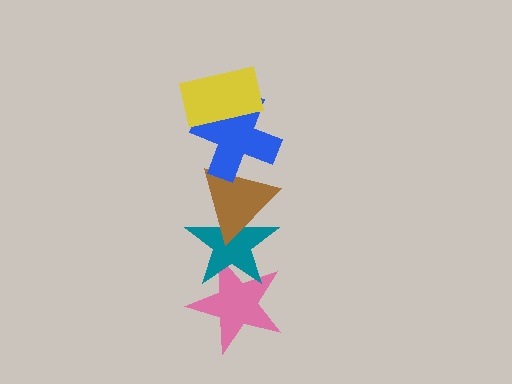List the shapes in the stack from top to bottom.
From top to bottom: the yellow rectangle, the blue cross, the brown triangle, the teal star, the pink star.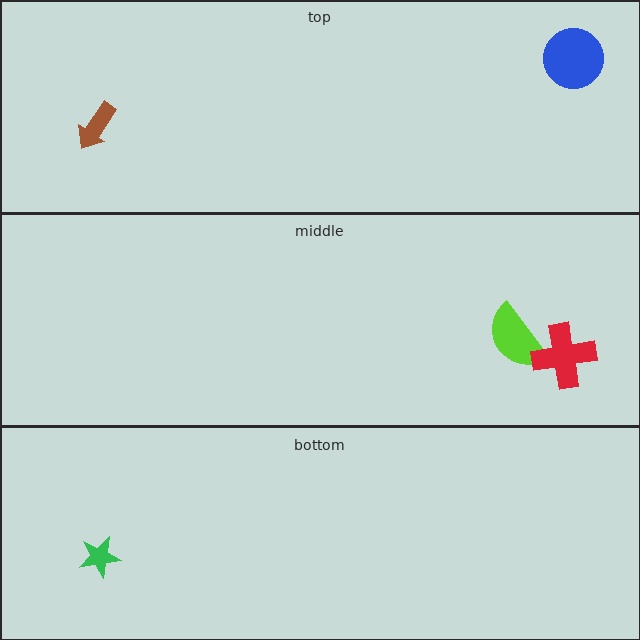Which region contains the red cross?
The middle region.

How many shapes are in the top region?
2.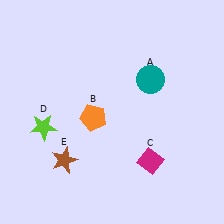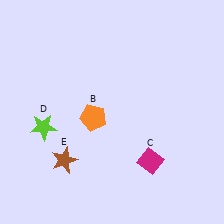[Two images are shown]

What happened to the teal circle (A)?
The teal circle (A) was removed in Image 2. It was in the top-right area of Image 1.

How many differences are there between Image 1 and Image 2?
There is 1 difference between the two images.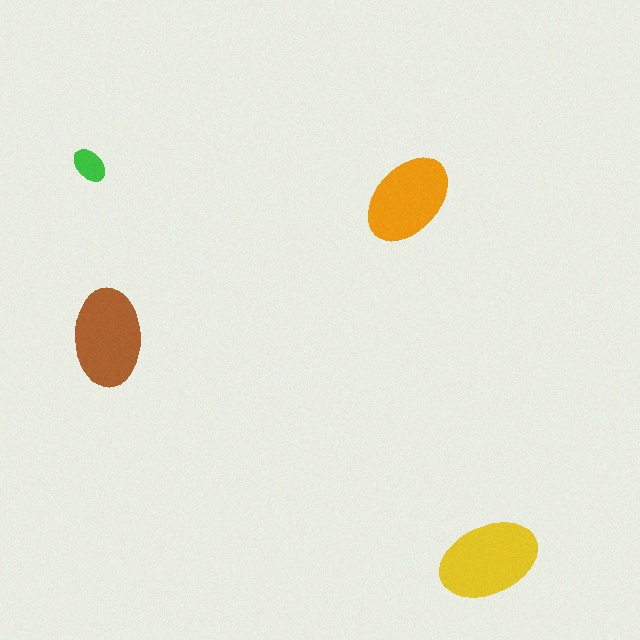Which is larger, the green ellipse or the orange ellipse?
The orange one.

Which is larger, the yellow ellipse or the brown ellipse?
The yellow one.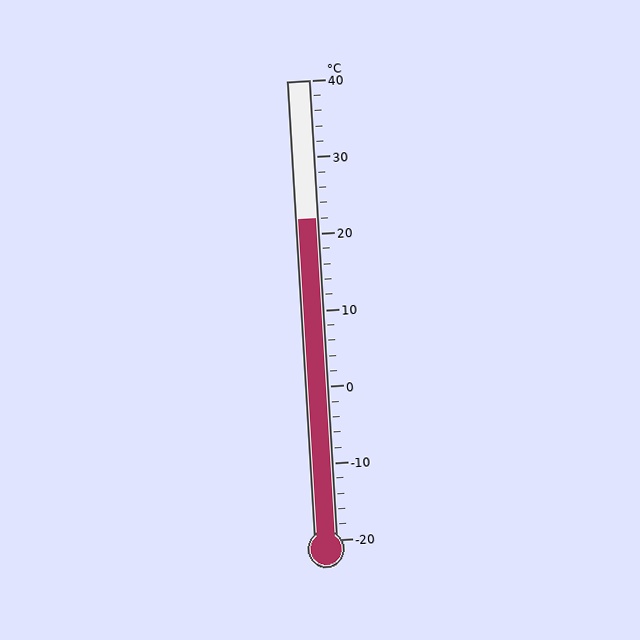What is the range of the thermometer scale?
The thermometer scale ranges from -20°C to 40°C.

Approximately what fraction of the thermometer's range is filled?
The thermometer is filled to approximately 70% of its range.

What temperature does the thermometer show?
The thermometer shows approximately 22°C.